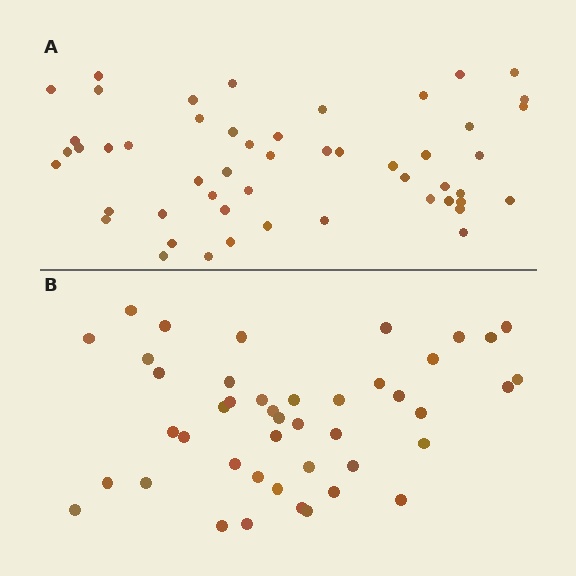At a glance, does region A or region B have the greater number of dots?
Region A (the top region) has more dots.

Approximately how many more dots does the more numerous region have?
Region A has roughly 8 or so more dots than region B.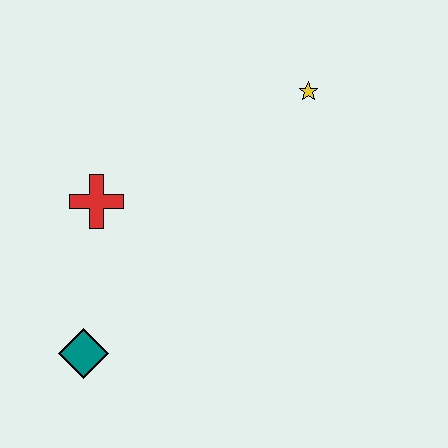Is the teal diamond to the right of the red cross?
No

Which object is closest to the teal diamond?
The red cross is closest to the teal diamond.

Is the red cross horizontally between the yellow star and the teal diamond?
Yes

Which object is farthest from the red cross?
The yellow star is farthest from the red cross.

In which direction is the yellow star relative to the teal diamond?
The yellow star is above the teal diamond.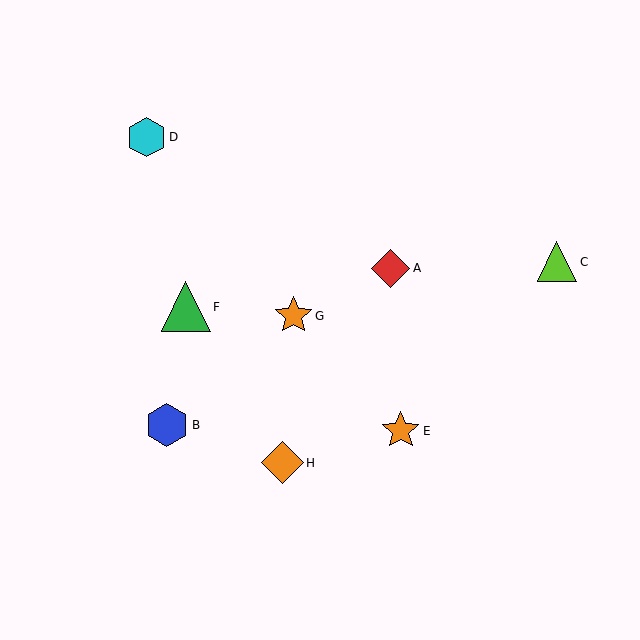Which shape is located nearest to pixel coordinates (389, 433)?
The orange star (labeled E) at (401, 431) is nearest to that location.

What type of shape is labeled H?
Shape H is an orange diamond.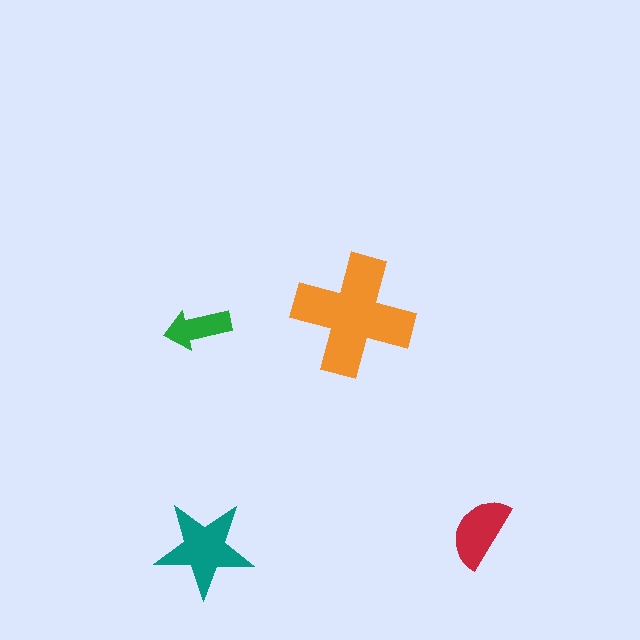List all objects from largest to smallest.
The orange cross, the teal star, the red semicircle, the green arrow.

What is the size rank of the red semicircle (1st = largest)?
3rd.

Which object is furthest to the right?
The red semicircle is rightmost.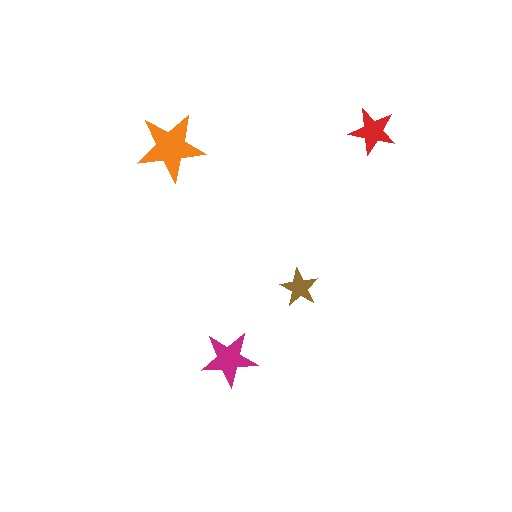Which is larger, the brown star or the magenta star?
The magenta one.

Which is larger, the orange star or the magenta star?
The orange one.